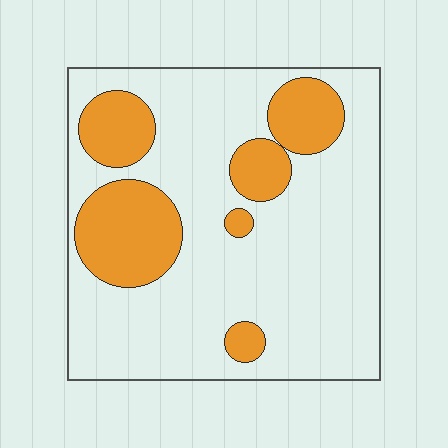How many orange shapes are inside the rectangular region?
6.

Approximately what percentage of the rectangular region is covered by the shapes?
Approximately 25%.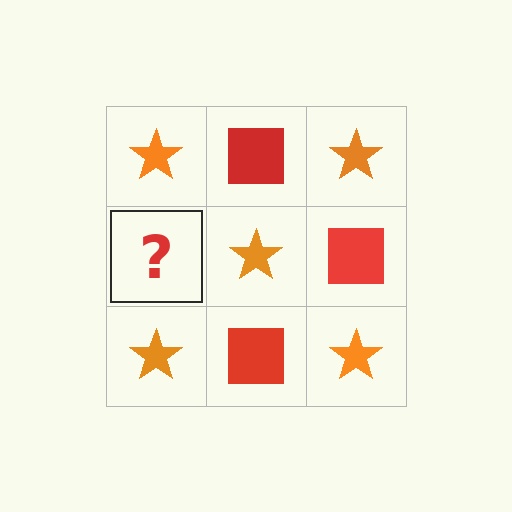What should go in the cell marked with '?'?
The missing cell should contain a red square.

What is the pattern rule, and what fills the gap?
The rule is that it alternates orange star and red square in a checkerboard pattern. The gap should be filled with a red square.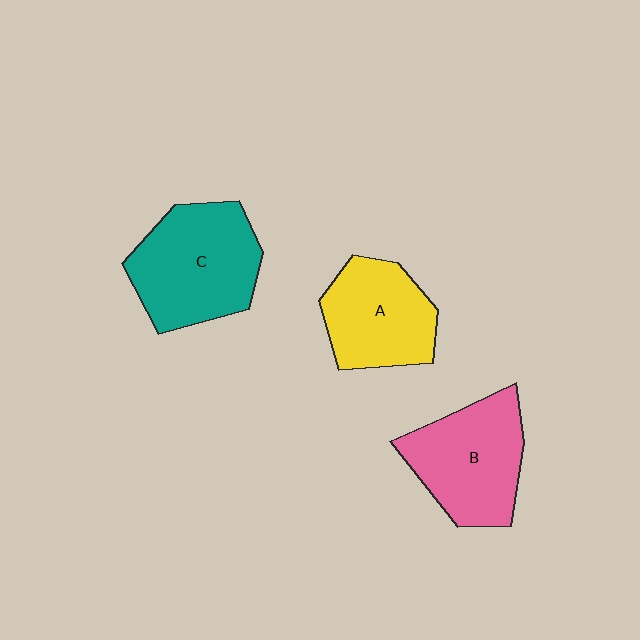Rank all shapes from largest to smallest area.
From largest to smallest: C (teal), B (pink), A (yellow).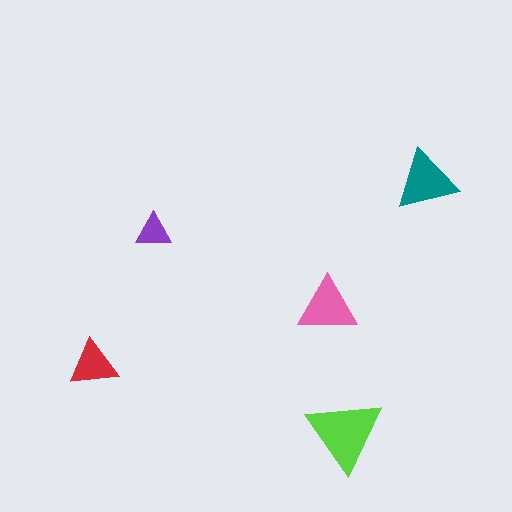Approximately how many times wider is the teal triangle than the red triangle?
About 1.5 times wider.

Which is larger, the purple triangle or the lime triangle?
The lime one.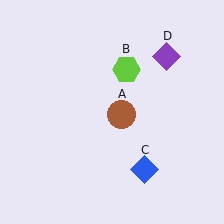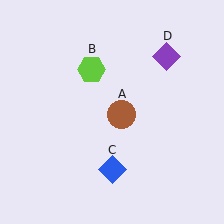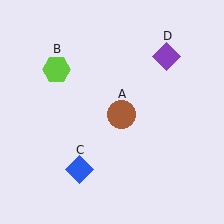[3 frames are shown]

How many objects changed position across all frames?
2 objects changed position: lime hexagon (object B), blue diamond (object C).